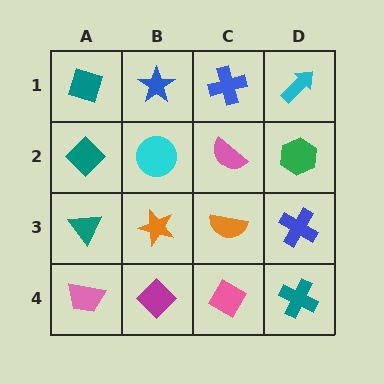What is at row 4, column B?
A magenta diamond.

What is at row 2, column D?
A green hexagon.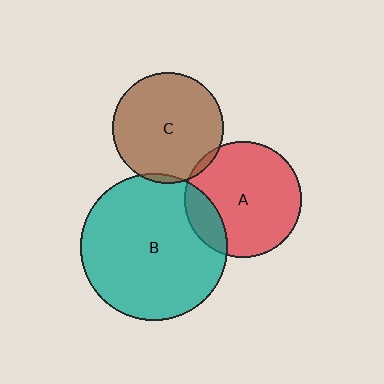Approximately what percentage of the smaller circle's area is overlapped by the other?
Approximately 15%.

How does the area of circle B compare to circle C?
Approximately 1.8 times.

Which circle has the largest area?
Circle B (teal).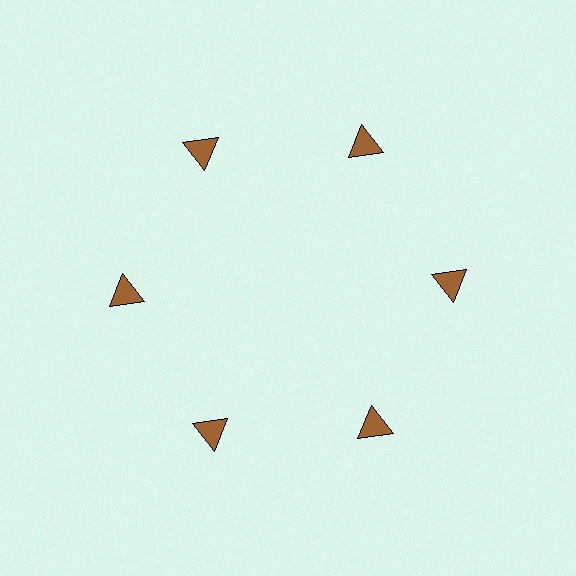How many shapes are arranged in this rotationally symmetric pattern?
There are 6 shapes, arranged in 6 groups of 1.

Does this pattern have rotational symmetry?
Yes, this pattern has 6-fold rotational symmetry. It looks the same after rotating 60 degrees around the center.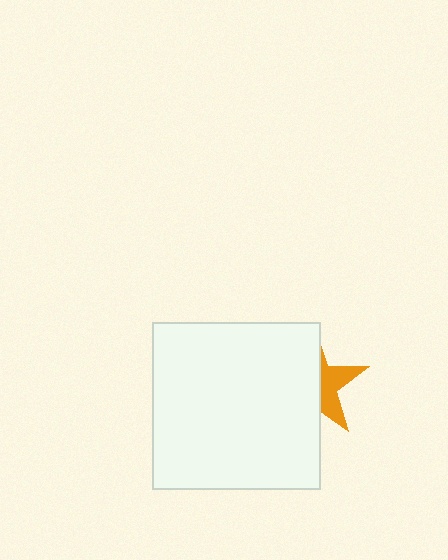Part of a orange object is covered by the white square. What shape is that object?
It is a star.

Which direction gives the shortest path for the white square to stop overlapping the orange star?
Moving left gives the shortest separation.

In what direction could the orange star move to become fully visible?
The orange star could move right. That would shift it out from behind the white square entirely.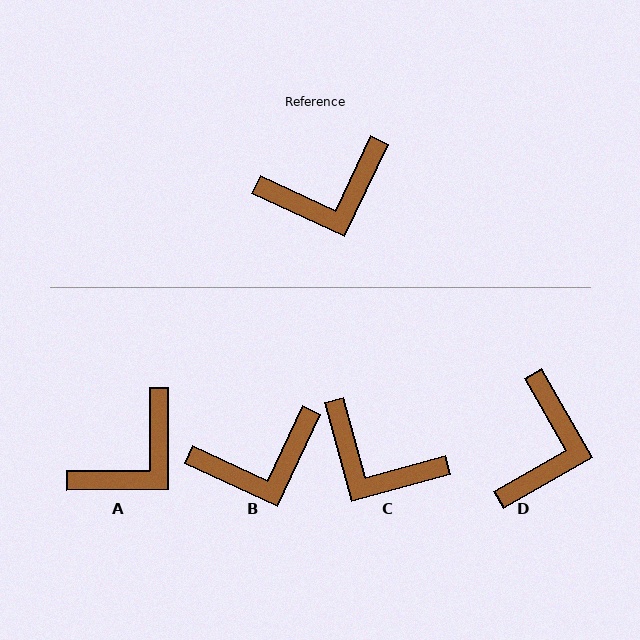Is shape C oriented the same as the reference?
No, it is off by about 50 degrees.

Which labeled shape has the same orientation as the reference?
B.